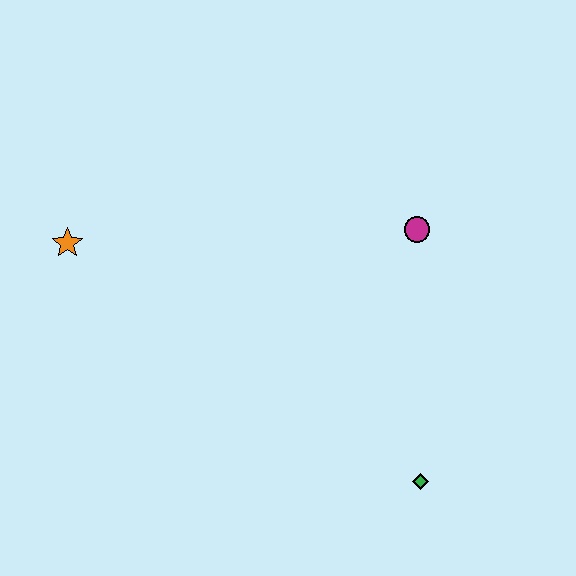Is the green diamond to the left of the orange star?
No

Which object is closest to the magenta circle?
The green diamond is closest to the magenta circle.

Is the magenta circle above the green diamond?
Yes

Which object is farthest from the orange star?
The green diamond is farthest from the orange star.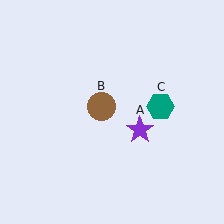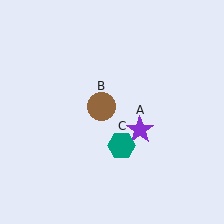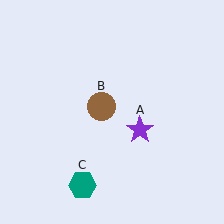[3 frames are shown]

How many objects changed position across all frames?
1 object changed position: teal hexagon (object C).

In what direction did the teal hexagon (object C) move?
The teal hexagon (object C) moved down and to the left.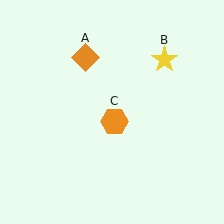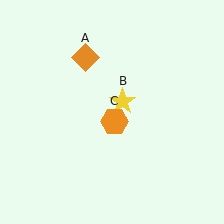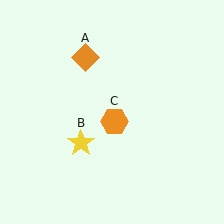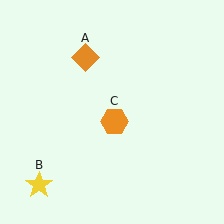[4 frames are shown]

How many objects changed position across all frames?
1 object changed position: yellow star (object B).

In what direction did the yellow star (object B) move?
The yellow star (object B) moved down and to the left.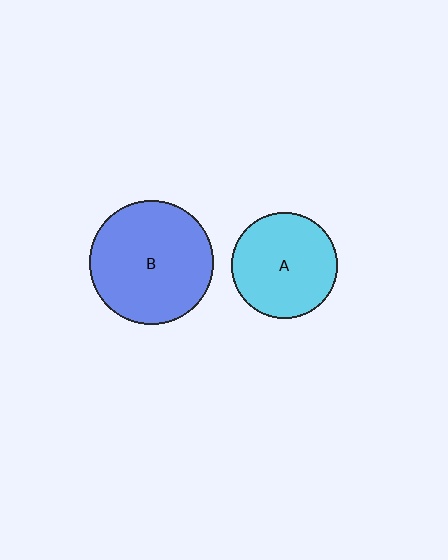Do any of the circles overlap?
No, none of the circles overlap.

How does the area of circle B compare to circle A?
Approximately 1.4 times.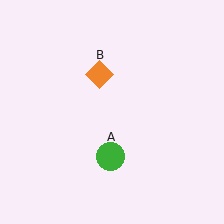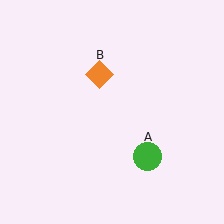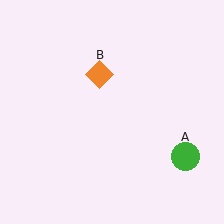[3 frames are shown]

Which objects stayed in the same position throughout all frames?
Orange diamond (object B) remained stationary.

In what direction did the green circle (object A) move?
The green circle (object A) moved right.